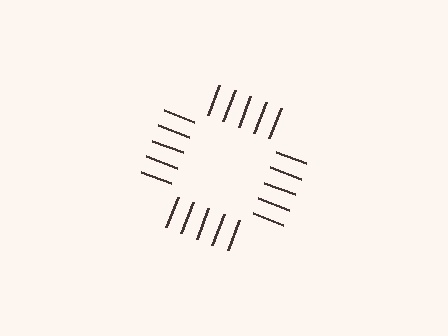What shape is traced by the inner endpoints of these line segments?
An illusory square — the line segments terminate on its edges but no continuous stroke is drawn.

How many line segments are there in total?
20 — 5 along each of the 4 edges.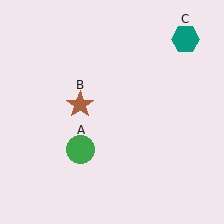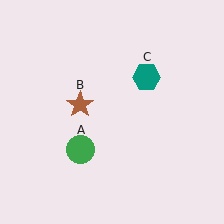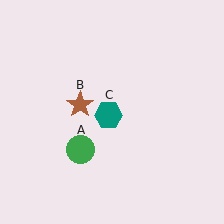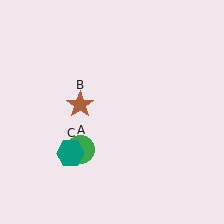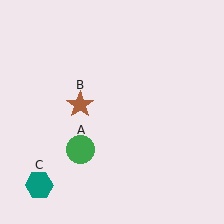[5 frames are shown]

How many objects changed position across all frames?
1 object changed position: teal hexagon (object C).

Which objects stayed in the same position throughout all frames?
Green circle (object A) and brown star (object B) remained stationary.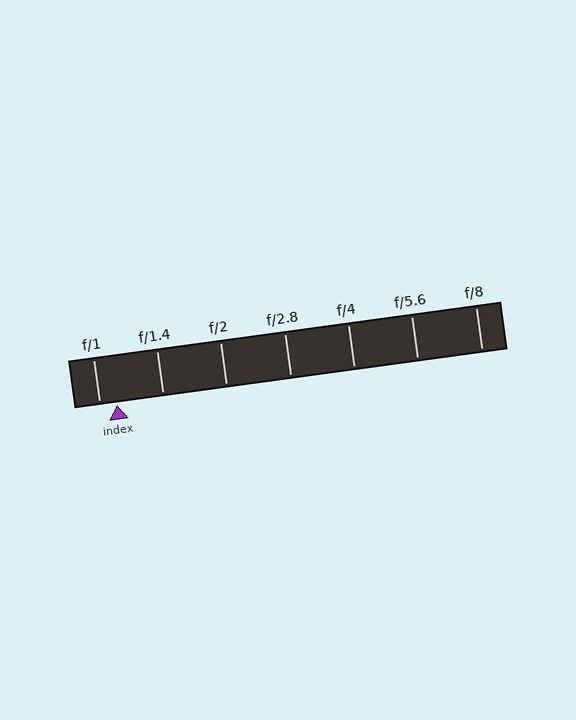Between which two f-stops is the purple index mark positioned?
The index mark is between f/1 and f/1.4.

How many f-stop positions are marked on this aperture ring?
There are 7 f-stop positions marked.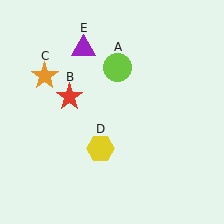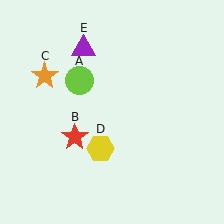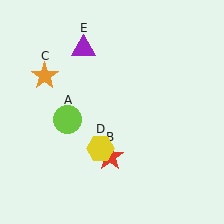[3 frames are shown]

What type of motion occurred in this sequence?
The lime circle (object A), red star (object B) rotated counterclockwise around the center of the scene.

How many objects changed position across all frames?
2 objects changed position: lime circle (object A), red star (object B).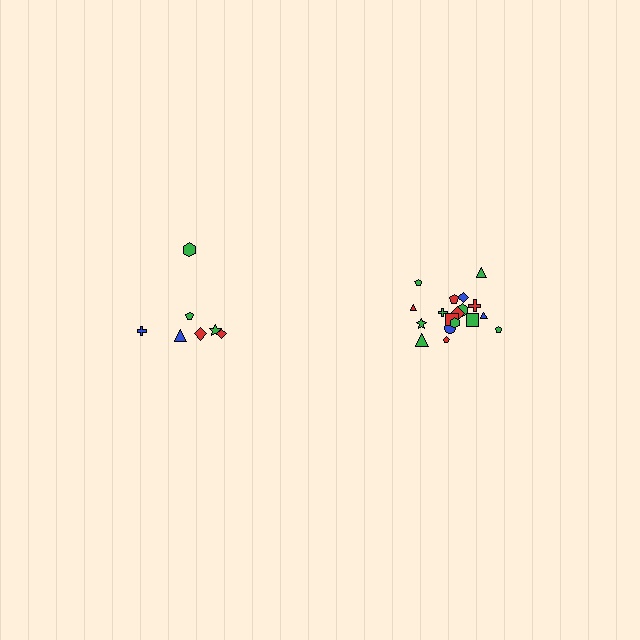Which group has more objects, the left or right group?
The right group.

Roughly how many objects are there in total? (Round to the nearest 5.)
Roughly 25 objects in total.